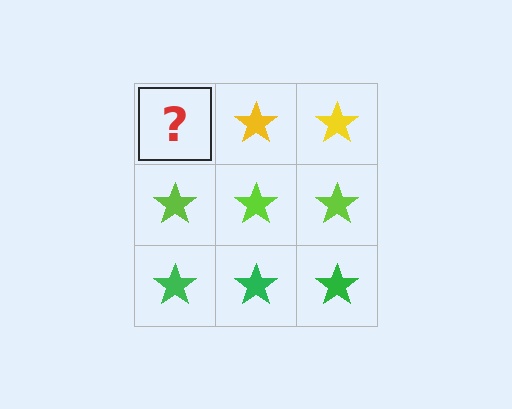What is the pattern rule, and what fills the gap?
The rule is that each row has a consistent color. The gap should be filled with a yellow star.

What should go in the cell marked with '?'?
The missing cell should contain a yellow star.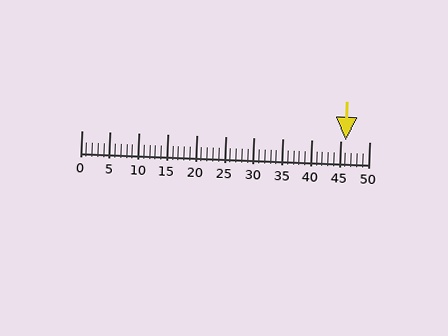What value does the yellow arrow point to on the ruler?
The yellow arrow points to approximately 46.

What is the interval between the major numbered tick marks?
The major tick marks are spaced 5 units apart.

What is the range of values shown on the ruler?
The ruler shows values from 0 to 50.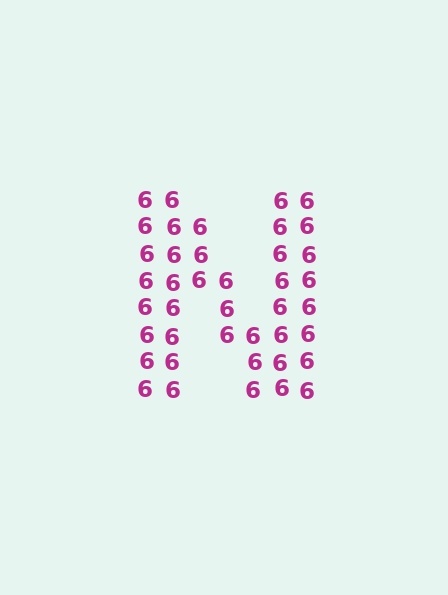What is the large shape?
The large shape is the letter N.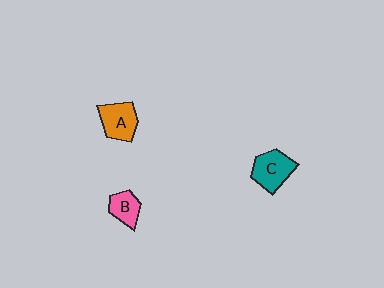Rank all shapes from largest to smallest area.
From largest to smallest: C (teal), A (orange), B (pink).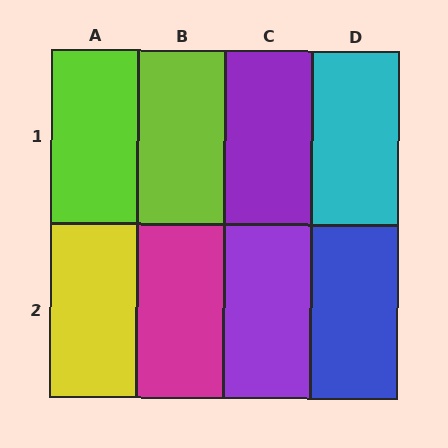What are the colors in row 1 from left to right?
Lime, lime, purple, cyan.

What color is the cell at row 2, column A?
Yellow.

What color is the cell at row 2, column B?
Magenta.